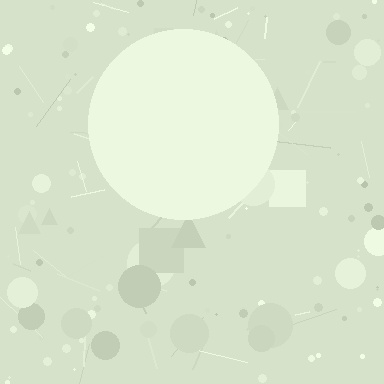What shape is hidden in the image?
A circle is hidden in the image.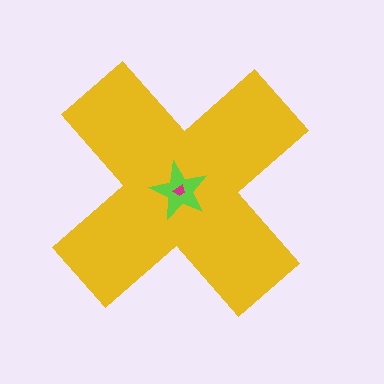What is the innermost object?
The magenta trapezoid.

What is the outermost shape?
The yellow cross.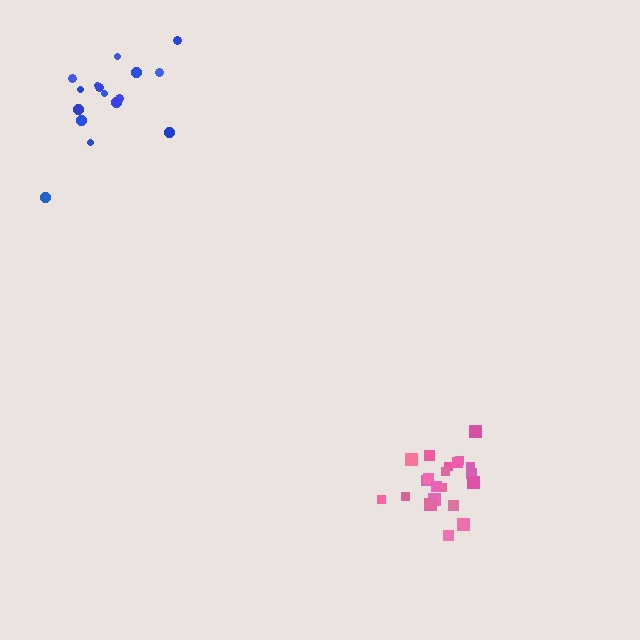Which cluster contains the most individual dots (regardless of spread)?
Pink (21).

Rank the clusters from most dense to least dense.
pink, blue.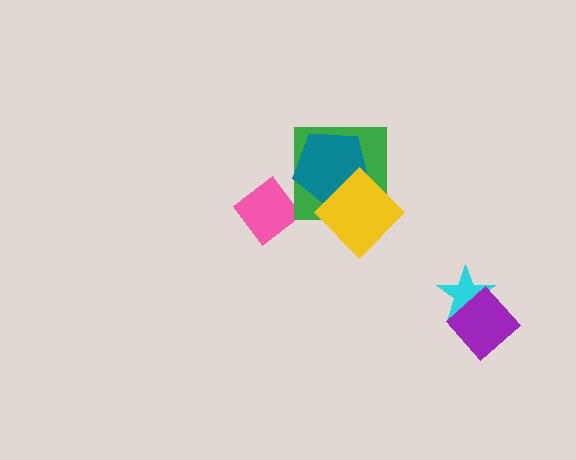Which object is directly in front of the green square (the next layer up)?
The teal pentagon is directly in front of the green square.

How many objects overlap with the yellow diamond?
2 objects overlap with the yellow diamond.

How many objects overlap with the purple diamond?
1 object overlaps with the purple diamond.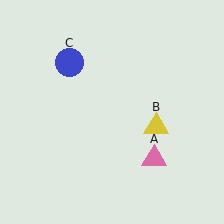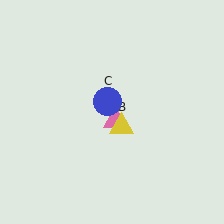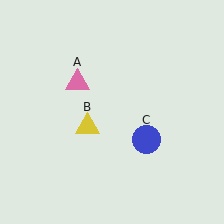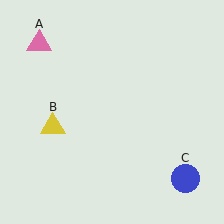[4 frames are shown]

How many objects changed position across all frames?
3 objects changed position: pink triangle (object A), yellow triangle (object B), blue circle (object C).